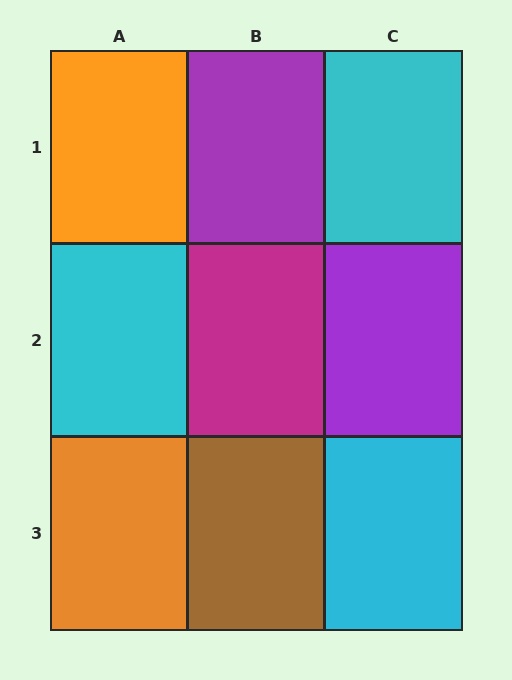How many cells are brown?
1 cell is brown.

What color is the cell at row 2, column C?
Purple.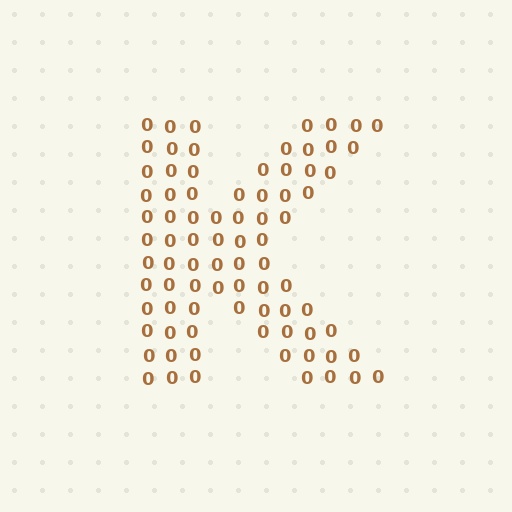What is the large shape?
The large shape is the letter K.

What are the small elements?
The small elements are digit 0's.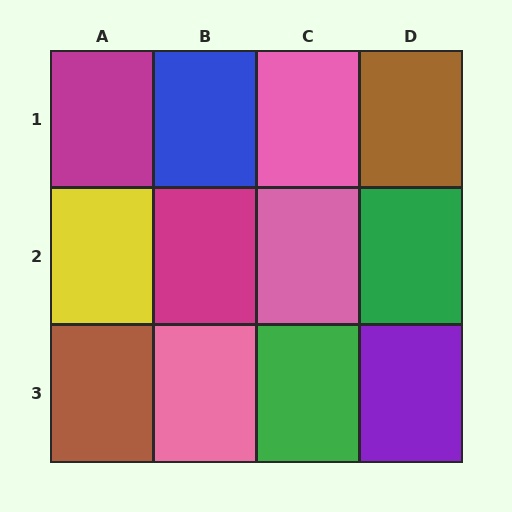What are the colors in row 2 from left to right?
Yellow, magenta, pink, green.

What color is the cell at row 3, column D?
Purple.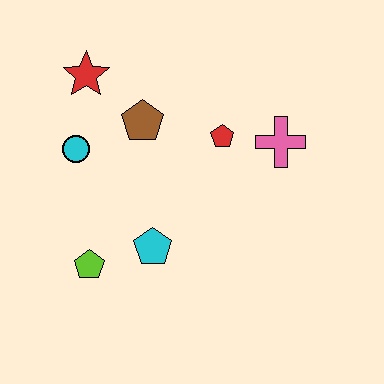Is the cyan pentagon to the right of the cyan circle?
Yes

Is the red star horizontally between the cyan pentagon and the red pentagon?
No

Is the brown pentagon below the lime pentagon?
No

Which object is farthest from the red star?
The pink cross is farthest from the red star.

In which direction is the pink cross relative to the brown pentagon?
The pink cross is to the right of the brown pentagon.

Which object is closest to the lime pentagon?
The cyan pentagon is closest to the lime pentagon.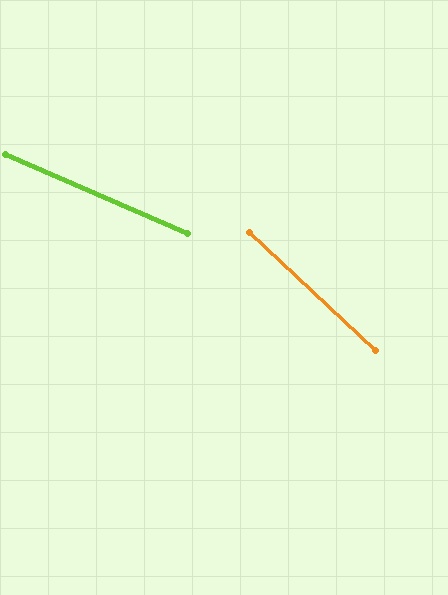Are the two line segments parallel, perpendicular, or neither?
Neither parallel nor perpendicular — they differ by about 20°.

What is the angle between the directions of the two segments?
Approximately 20 degrees.